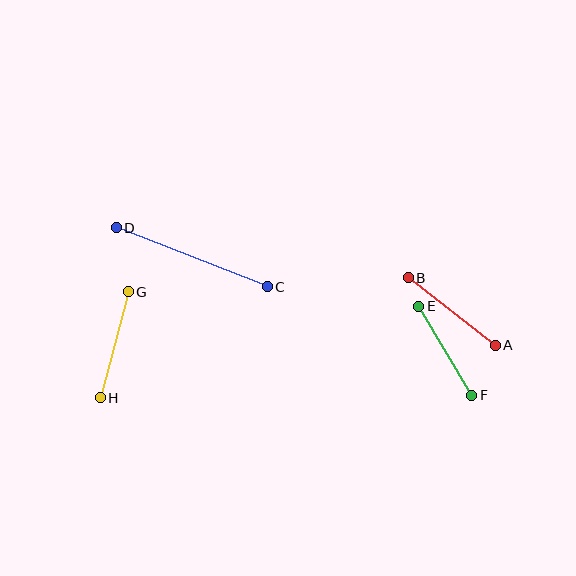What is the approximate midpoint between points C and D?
The midpoint is at approximately (192, 257) pixels.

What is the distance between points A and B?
The distance is approximately 110 pixels.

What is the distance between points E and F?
The distance is approximately 103 pixels.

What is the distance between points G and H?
The distance is approximately 110 pixels.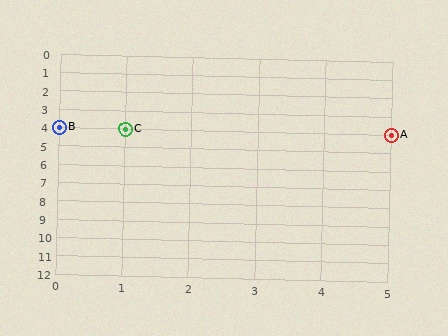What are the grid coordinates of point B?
Point B is at grid coordinates (0, 4).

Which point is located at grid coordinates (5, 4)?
Point A is at (5, 4).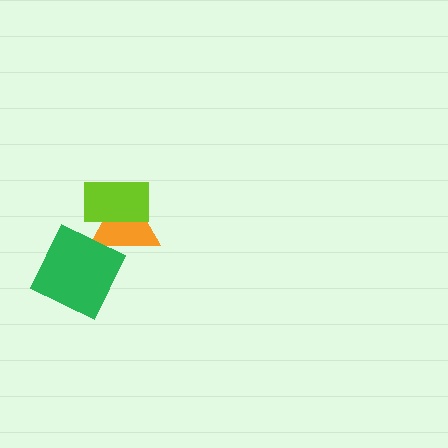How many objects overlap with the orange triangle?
2 objects overlap with the orange triangle.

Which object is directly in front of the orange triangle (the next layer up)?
The green square is directly in front of the orange triangle.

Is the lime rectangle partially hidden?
No, no other shape covers it.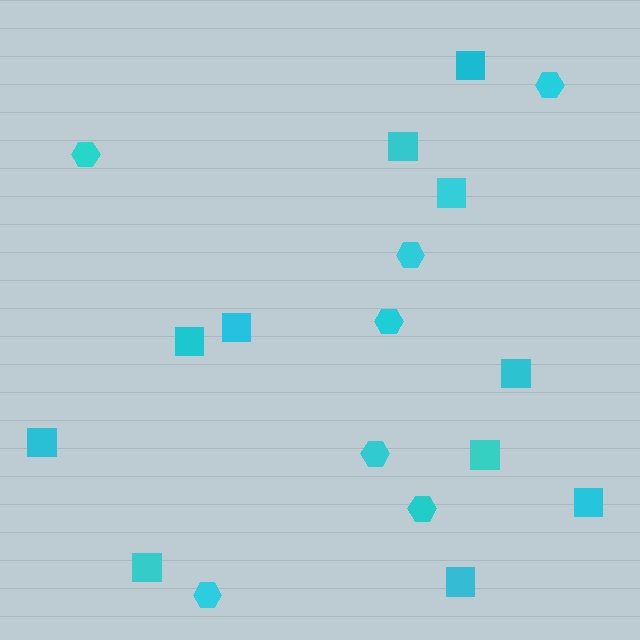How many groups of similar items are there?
There are 2 groups: one group of hexagons (7) and one group of squares (11).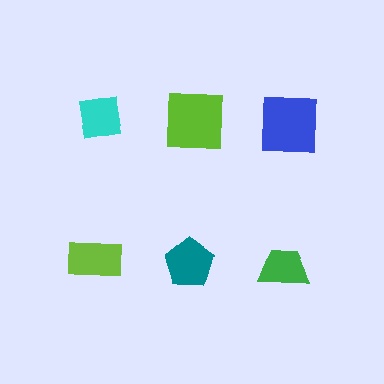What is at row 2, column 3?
A green trapezoid.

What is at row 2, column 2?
A teal pentagon.